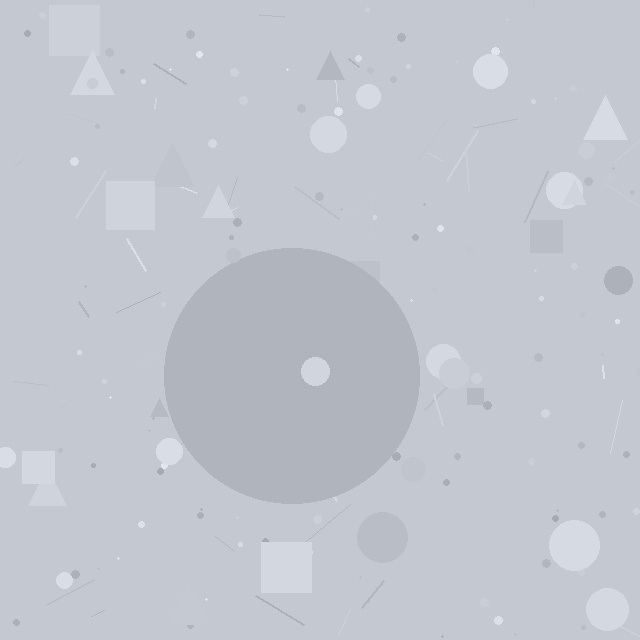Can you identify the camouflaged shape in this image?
The camouflaged shape is a circle.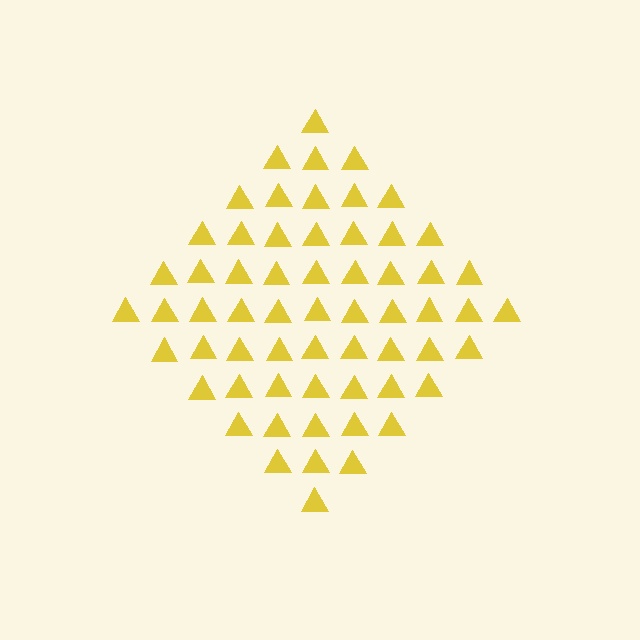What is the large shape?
The large shape is a diamond.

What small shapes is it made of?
It is made of small triangles.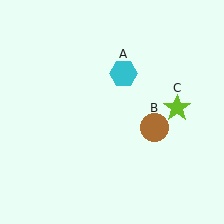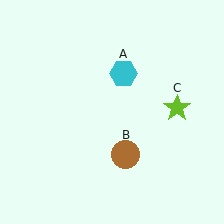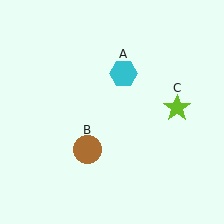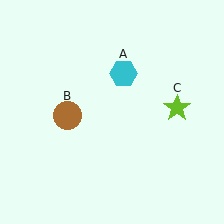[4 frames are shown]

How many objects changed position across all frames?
1 object changed position: brown circle (object B).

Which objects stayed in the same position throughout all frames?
Cyan hexagon (object A) and lime star (object C) remained stationary.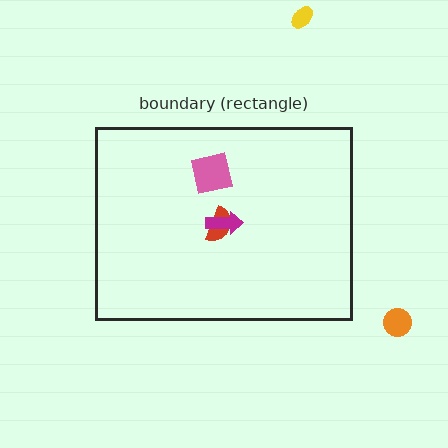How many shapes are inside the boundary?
3 inside, 2 outside.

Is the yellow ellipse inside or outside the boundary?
Outside.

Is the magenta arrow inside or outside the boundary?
Inside.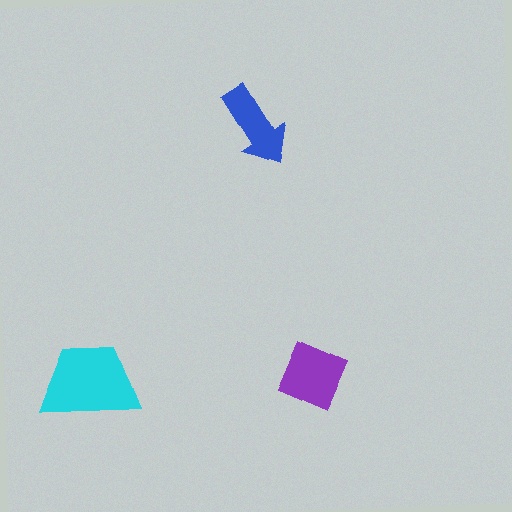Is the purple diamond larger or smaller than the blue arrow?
Larger.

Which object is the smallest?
The blue arrow.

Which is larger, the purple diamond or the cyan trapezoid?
The cyan trapezoid.